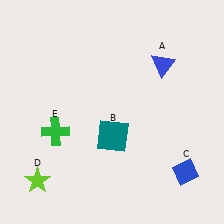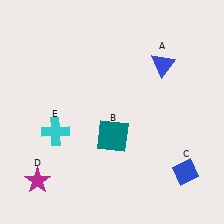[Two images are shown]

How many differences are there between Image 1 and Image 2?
There are 2 differences between the two images.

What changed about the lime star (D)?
In Image 1, D is lime. In Image 2, it changed to magenta.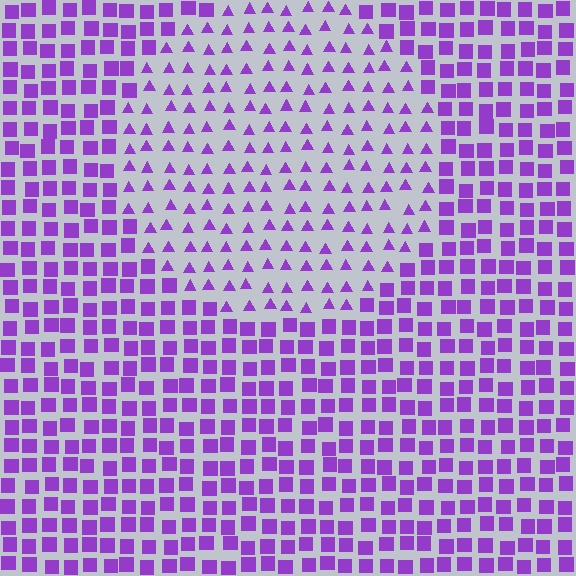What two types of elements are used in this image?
The image uses triangles inside the circle region and squares outside it.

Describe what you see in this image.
The image is filled with small purple elements arranged in a uniform grid. A circle-shaped region contains triangles, while the surrounding area contains squares. The boundary is defined purely by the change in element shape.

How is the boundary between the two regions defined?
The boundary is defined by a change in element shape: triangles inside vs. squares outside. All elements share the same color and spacing.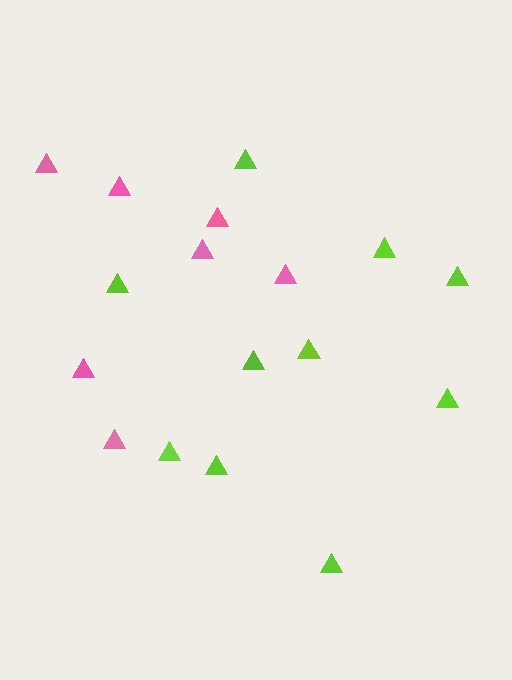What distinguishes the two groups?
There are 2 groups: one group of pink triangles (7) and one group of lime triangles (10).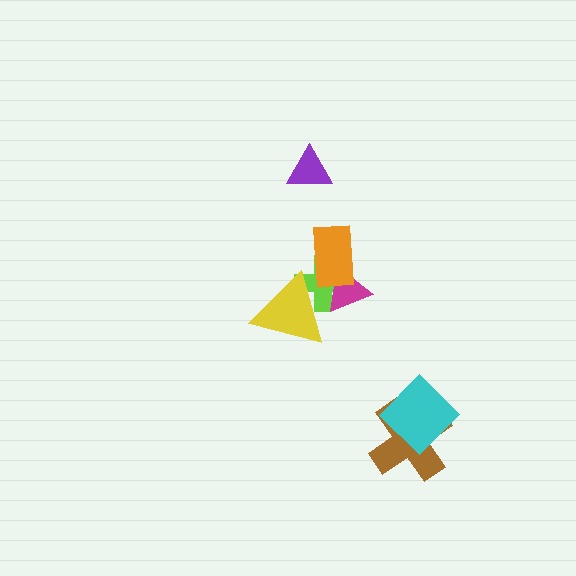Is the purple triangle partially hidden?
No, no other shape covers it.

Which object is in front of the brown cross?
The cyan diamond is in front of the brown cross.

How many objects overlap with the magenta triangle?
3 objects overlap with the magenta triangle.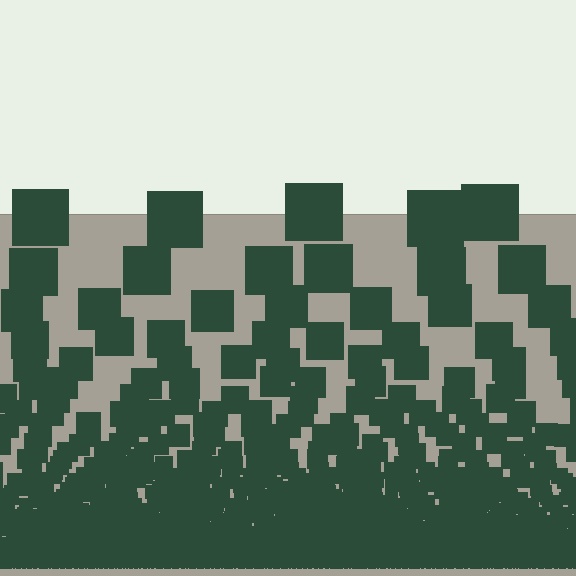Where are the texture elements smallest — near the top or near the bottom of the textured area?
Near the bottom.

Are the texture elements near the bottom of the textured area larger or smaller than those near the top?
Smaller. The gradient is inverted — elements near the bottom are smaller and denser.